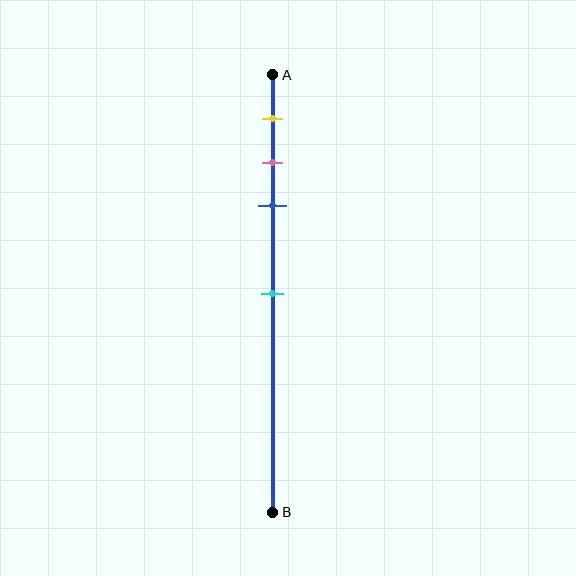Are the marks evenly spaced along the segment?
No, the marks are not evenly spaced.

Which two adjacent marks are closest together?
The pink and blue marks are the closest adjacent pair.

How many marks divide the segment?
There are 4 marks dividing the segment.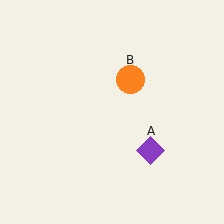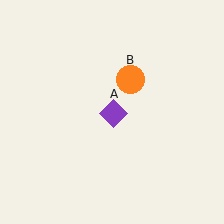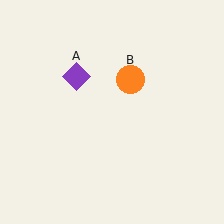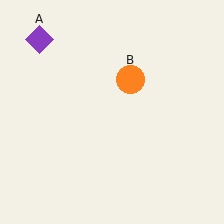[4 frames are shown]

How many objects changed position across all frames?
1 object changed position: purple diamond (object A).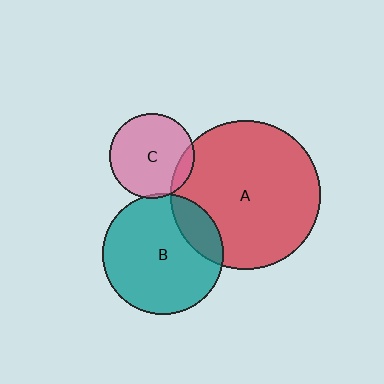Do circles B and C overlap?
Yes.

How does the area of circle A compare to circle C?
Approximately 3.1 times.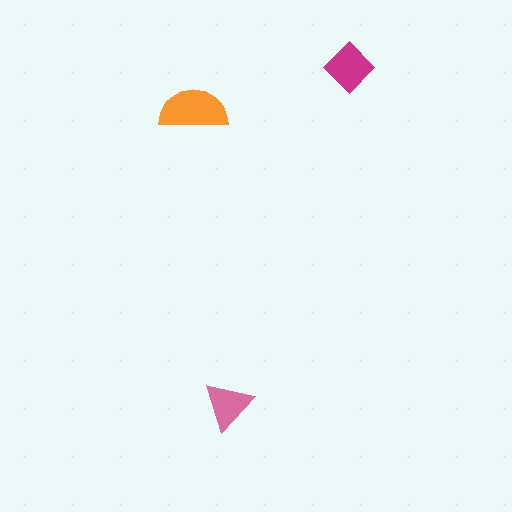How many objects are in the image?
There are 3 objects in the image.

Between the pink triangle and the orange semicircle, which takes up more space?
The orange semicircle.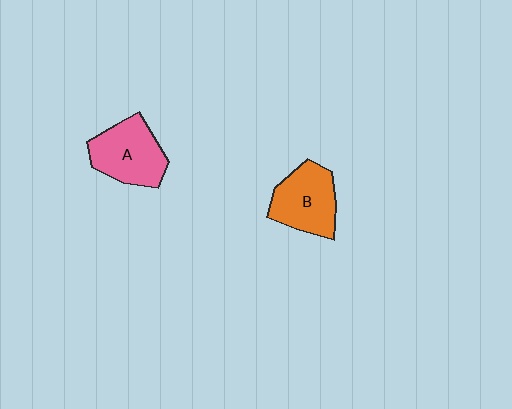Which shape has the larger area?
Shape A (pink).